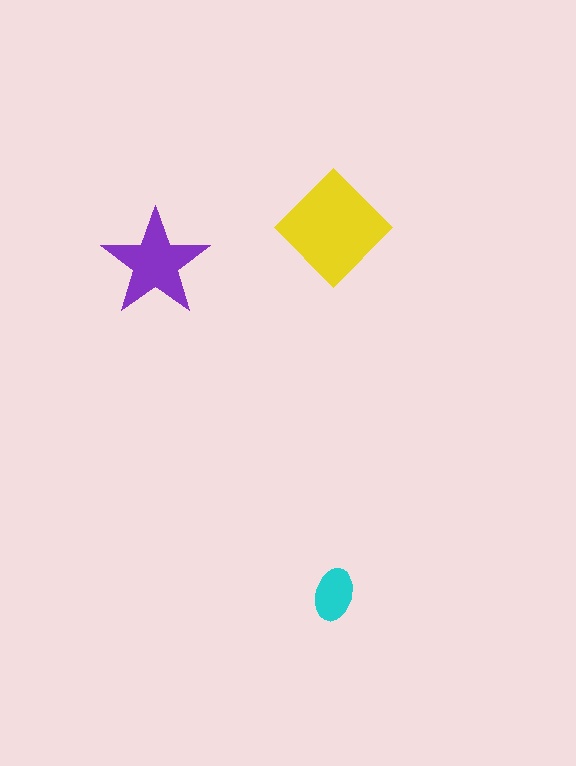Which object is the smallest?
The cyan ellipse.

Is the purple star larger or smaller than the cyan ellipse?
Larger.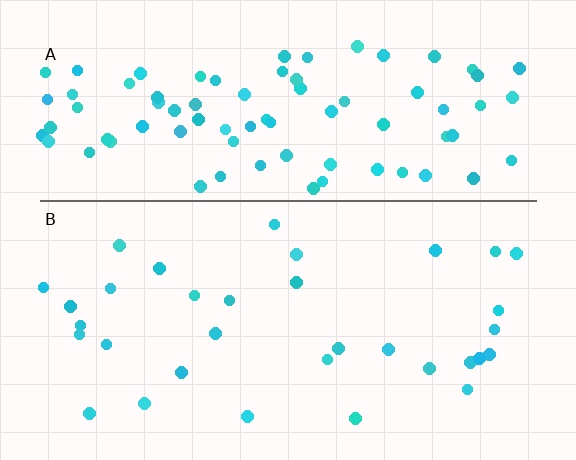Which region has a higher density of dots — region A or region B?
A (the top).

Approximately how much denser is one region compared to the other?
Approximately 2.6× — region A over region B.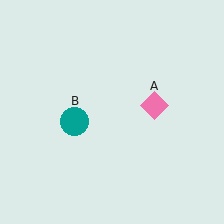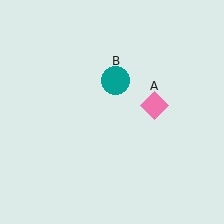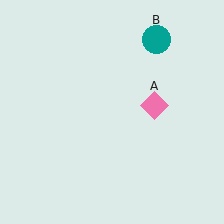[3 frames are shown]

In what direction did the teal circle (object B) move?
The teal circle (object B) moved up and to the right.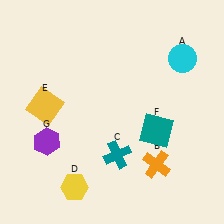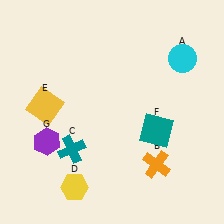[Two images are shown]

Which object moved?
The teal cross (C) moved left.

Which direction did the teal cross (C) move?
The teal cross (C) moved left.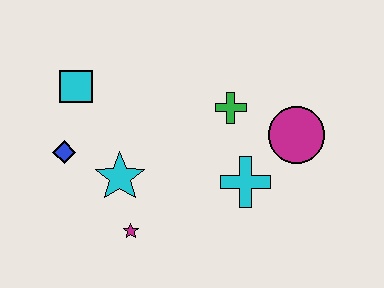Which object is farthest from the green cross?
The blue diamond is farthest from the green cross.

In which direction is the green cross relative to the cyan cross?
The green cross is above the cyan cross.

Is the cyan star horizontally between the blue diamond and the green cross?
Yes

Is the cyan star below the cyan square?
Yes